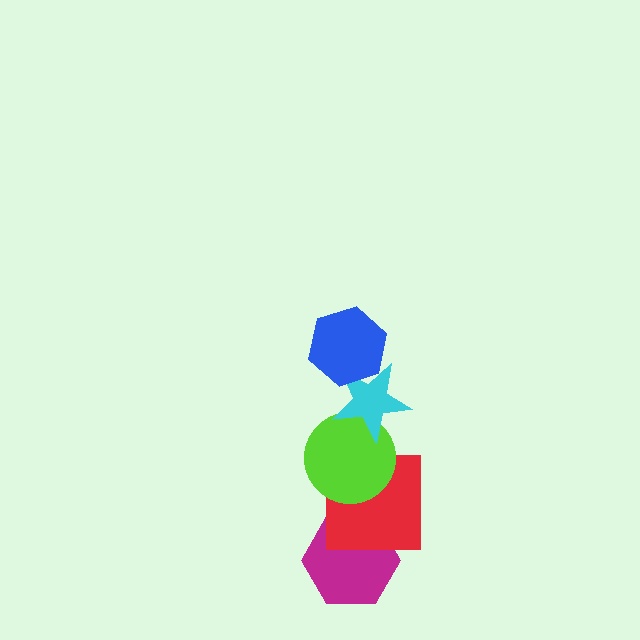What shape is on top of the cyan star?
The blue hexagon is on top of the cyan star.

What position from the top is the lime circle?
The lime circle is 3rd from the top.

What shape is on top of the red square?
The lime circle is on top of the red square.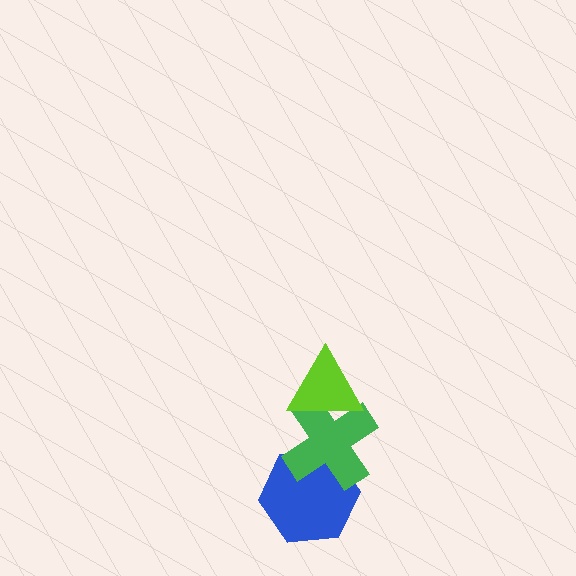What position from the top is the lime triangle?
The lime triangle is 1st from the top.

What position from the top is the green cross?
The green cross is 2nd from the top.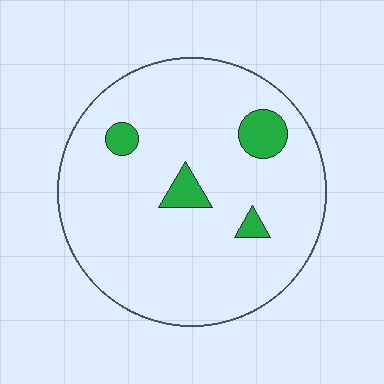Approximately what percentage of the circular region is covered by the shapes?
Approximately 10%.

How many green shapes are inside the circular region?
4.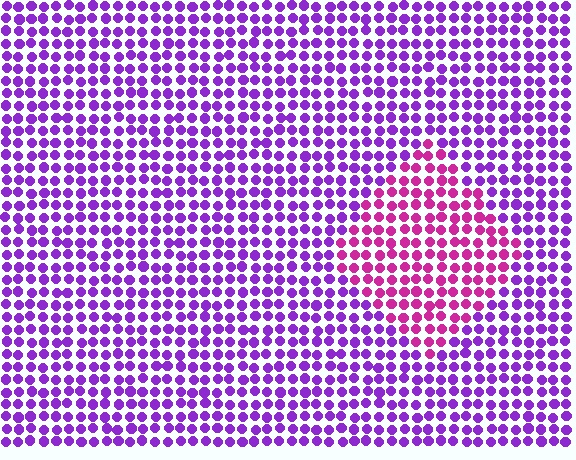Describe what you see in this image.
The image is filled with small purple elements in a uniform arrangement. A diamond-shaped region is visible where the elements are tinted to a slightly different hue, forming a subtle color boundary.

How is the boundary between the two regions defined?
The boundary is defined purely by a slight shift in hue (about 41 degrees). Spacing, size, and orientation are identical on both sides.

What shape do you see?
I see a diamond.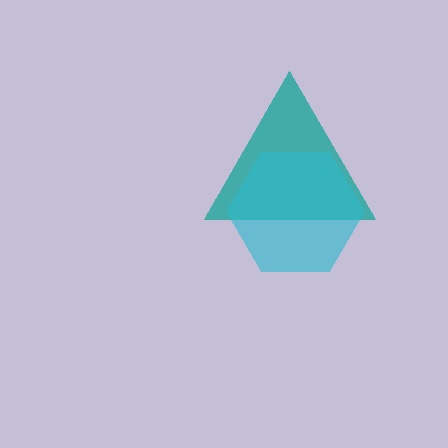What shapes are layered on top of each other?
The layered shapes are: a teal triangle, a cyan hexagon.